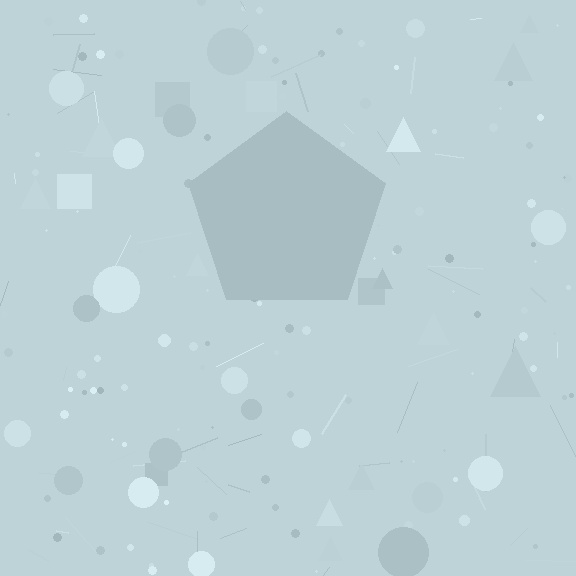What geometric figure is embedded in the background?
A pentagon is embedded in the background.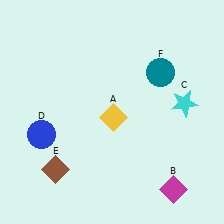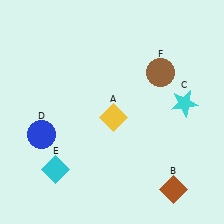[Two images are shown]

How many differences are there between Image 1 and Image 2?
There are 3 differences between the two images.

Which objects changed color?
B changed from magenta to brown. E changed from brown to cyan. F changed from teal to brown.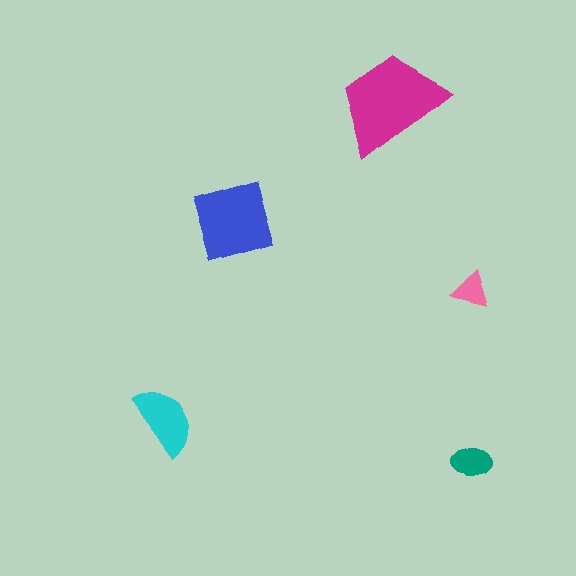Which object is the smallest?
The pink triangle.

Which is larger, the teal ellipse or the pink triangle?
The teal ellipse.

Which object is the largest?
The magenta trapezoid.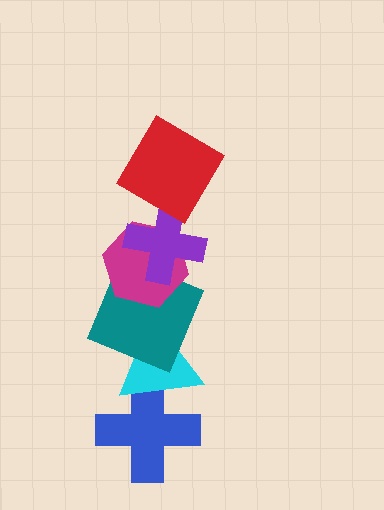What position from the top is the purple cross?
The purple cross is 2nd from the top.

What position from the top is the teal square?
The teal square is 4th from the top.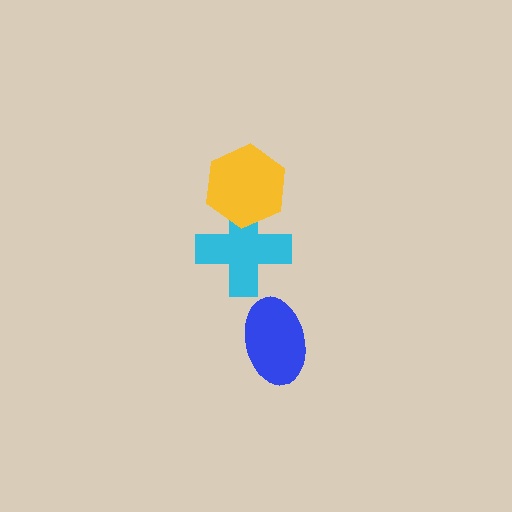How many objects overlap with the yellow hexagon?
1 object overlaps with the yellow hexagon.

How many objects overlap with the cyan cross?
1 object overlaps with the cyan cross.